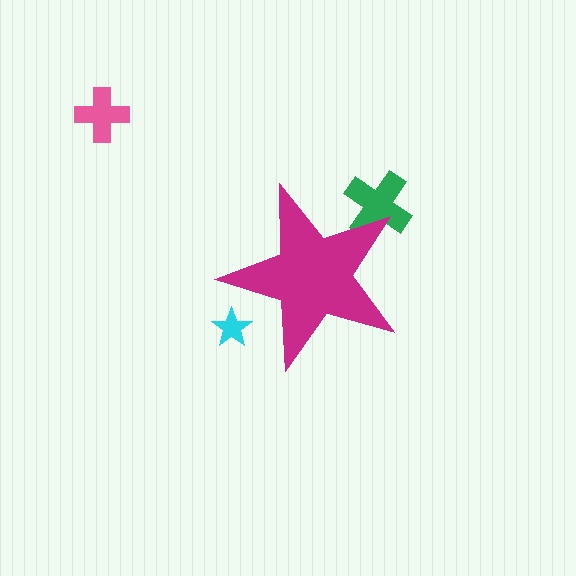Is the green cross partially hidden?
Yes, the green cross is partially hidden behind the magenta star.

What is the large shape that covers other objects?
A magenta star.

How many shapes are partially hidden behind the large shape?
2 shapes are partially hidden.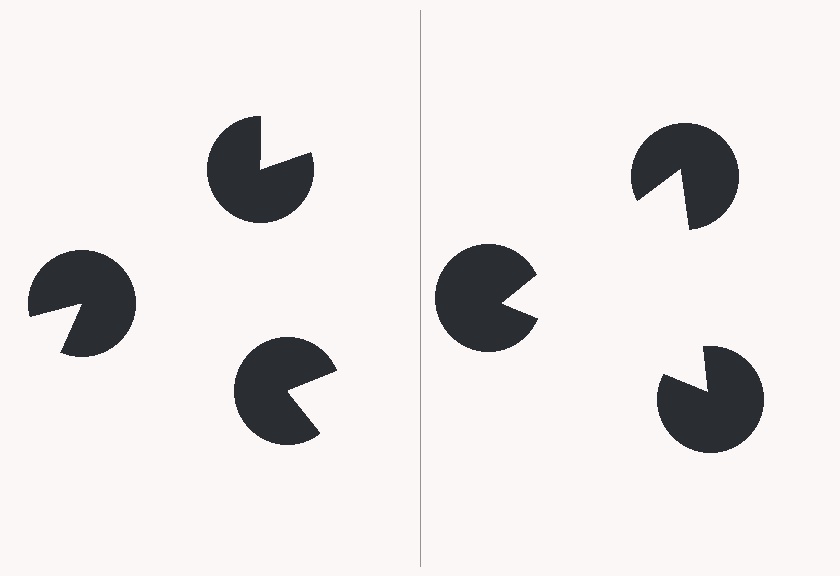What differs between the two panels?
The pac-man discs are positioned identically on both sides; only the wedge orientations differ. On the right they align to a triangle; on the left they are misaligned.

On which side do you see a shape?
An illusory triangle appears on the right side. On the left side the wedge cuts are rotated, so no coherent shape forms.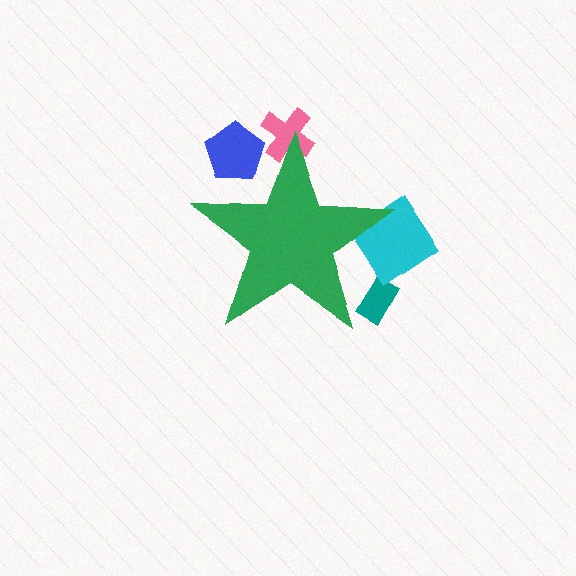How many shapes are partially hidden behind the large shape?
4 shapes are partially hidden.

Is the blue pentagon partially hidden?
Yes, the blue pentagon is partially hidden behind the green star.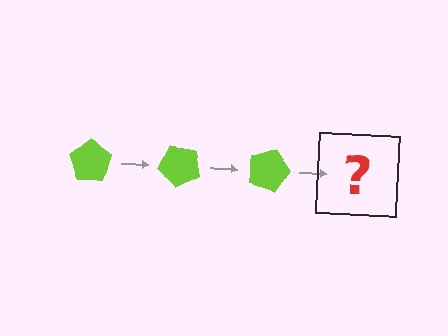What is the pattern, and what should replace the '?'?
The pattern is that the pentagon rotates 45 degrees each step. The '?' should be a lime pentagon rotated 135 degrees.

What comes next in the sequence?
The next element should be a lime pentagon rotated 135 degrees.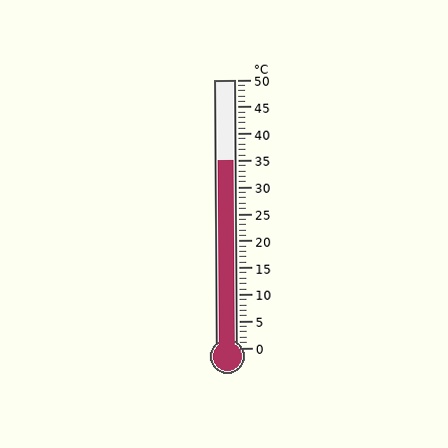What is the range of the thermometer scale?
The thermometer scale ranges from 0°C to 50°C.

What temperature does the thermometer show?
The thermometer shows approximately 35°C.